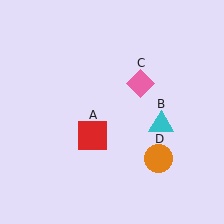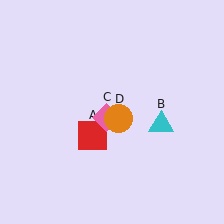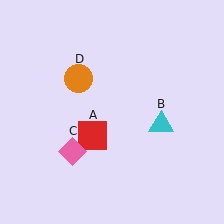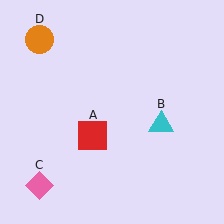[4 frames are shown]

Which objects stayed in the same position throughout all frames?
Red square (object A) and cyan triangle (object B) remained stationary.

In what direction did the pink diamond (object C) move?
The pink diamond (object C) moved down and to the left.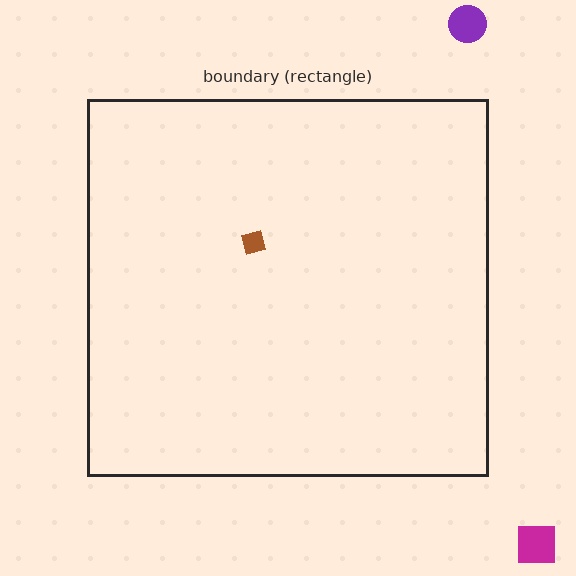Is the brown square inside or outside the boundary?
Inside.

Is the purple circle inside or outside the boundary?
Outside.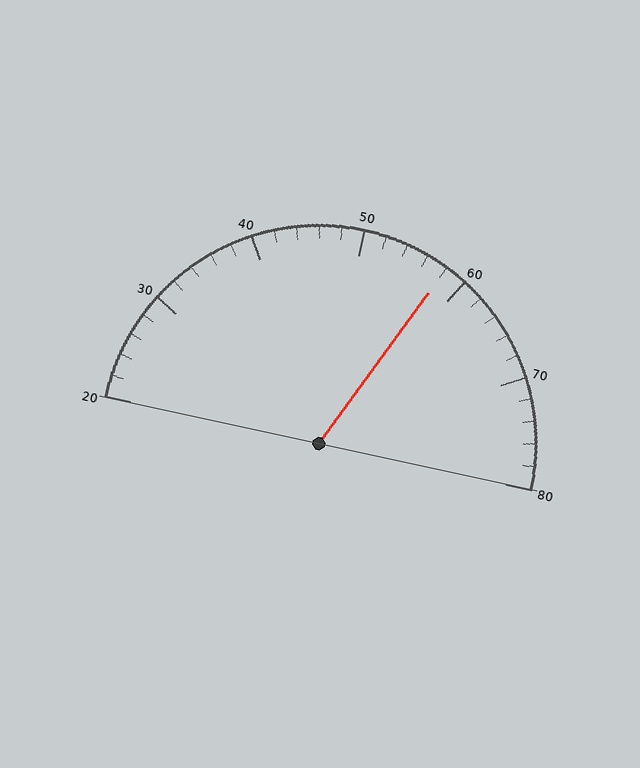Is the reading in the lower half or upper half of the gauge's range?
The reading is in the upper half of the range (20 to 80).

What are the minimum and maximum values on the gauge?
The gauge ranges from 20 to 80.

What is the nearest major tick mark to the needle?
The nearest major tick mark is 60.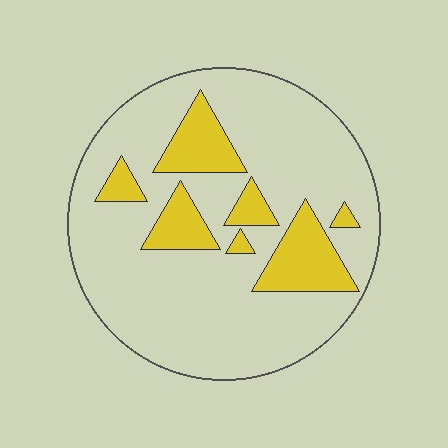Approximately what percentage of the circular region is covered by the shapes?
Approximately 20%.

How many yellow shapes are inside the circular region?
7.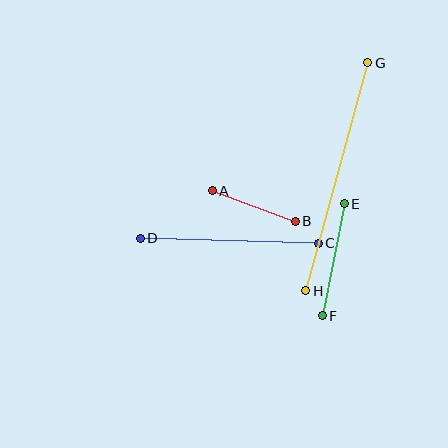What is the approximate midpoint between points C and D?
The midpoint is at approximately (229, 241) pixels.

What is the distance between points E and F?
The distance is approximately 114 pixels.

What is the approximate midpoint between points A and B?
The midpoint is at approximately (254, 206) pixels.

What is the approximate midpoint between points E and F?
The midpoint is at approximately (333, 260) pixels.